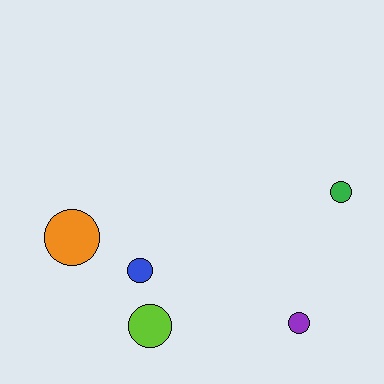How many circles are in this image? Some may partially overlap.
There are 5 circles.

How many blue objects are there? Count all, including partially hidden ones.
There is 1 blue object.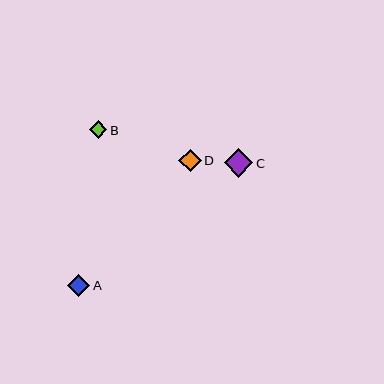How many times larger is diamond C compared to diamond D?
Diamond C is approximately 1.3 times the size of diamond D.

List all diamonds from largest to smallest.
From largest to smallest: C, D, A, B.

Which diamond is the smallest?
Diamond B is the smallest with a size of approximately 18 pixels.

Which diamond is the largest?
Diamond C is the largest with a size of approximately 29 pixels.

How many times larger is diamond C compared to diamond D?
Diamond C is approximately 1.3 times the size of diamond D.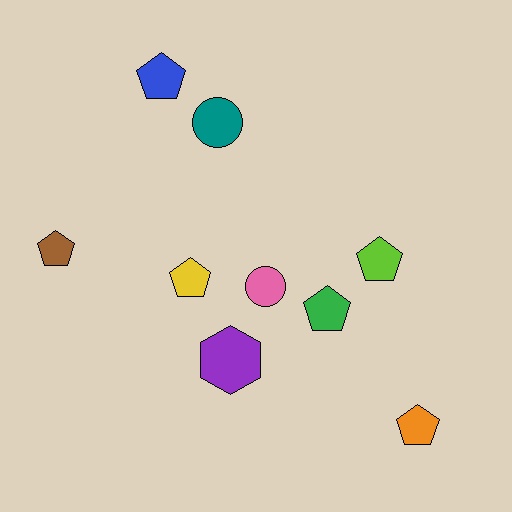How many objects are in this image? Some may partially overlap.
There are 9 objects.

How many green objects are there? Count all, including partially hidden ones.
There is 1 green object.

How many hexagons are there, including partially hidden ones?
There is 1 hexagon.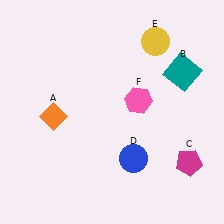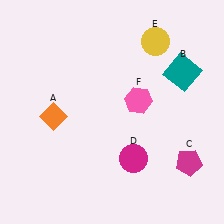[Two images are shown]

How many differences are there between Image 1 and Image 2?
There is 1 difference between the two images.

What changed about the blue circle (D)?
In Image 1, D is blue. In Image 2, it changed to magenta.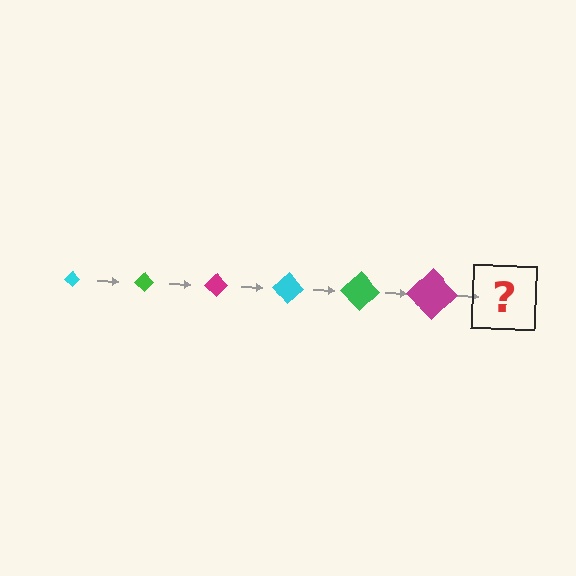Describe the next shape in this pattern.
It should be a cyan diamond, larger than the previous one.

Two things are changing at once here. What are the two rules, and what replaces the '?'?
The two rules are that the diamond grows larger each step and the color cycles through cyan, green, and magenta. The '?' should be a cyan diamond, larger than the previous one.